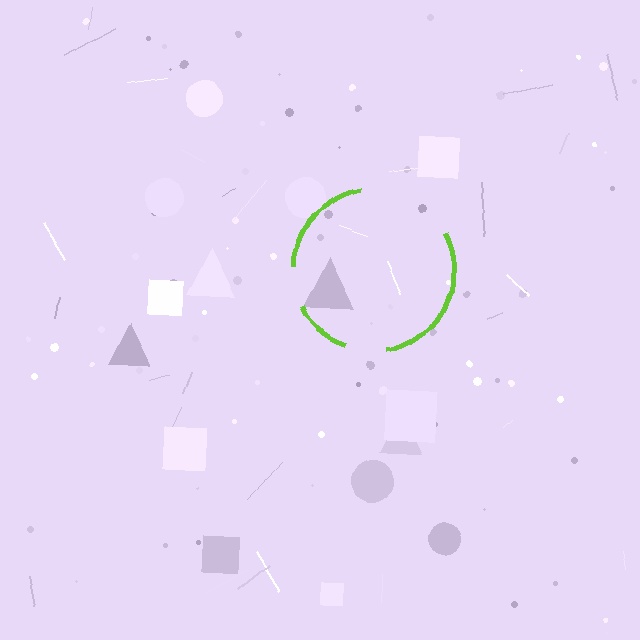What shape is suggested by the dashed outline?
The dashed outline suggests a circle.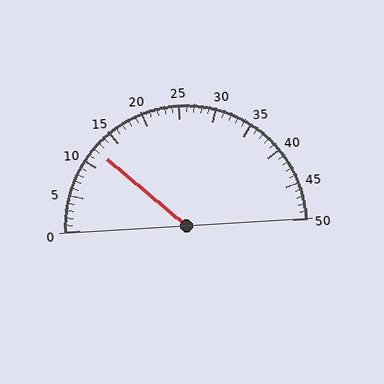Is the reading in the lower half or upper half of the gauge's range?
The reading is in the lower half of the range (0 to 50).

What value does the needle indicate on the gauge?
The needle indicates approximately 12.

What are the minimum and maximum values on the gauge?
The gauge ranges from 0 to 50.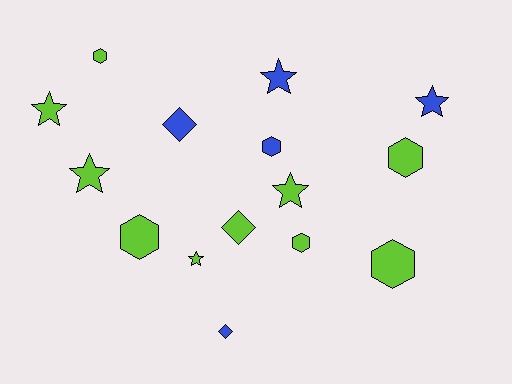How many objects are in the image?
There are 15 objects.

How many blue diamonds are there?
There are 2 blue diamonds.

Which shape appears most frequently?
Star, with 6 objects.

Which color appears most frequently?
Lime, with 10 objects.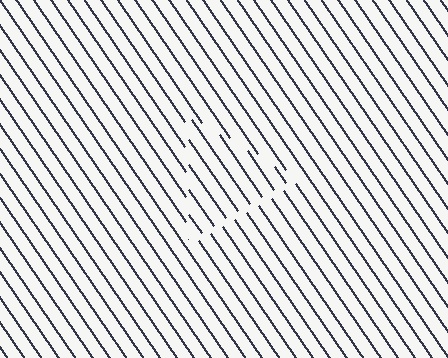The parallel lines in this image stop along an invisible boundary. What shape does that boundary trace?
An illusory triangle. The interior of the shape contains the same grating, shifted by half a period — the contour is defined by the phase discontinuity where line-ends from the inner and outer gratings abut.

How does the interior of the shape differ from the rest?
The interior of the shape contains the same grating, shifted by half a period — the contour is defined by the phase discontinuity where line-ends from the inner and outer gratings abut.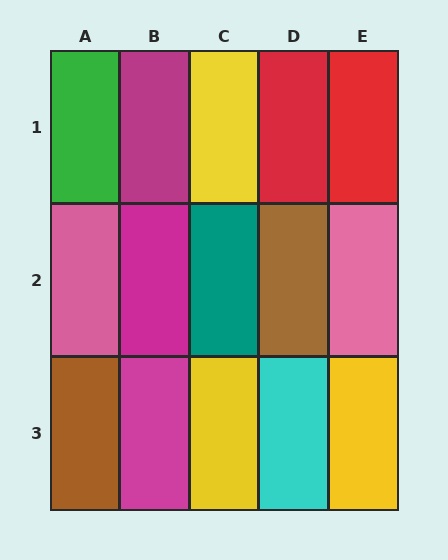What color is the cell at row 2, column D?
Brown.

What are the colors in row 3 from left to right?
Brown, magenta, yellow, cyan, yellow.